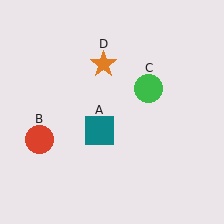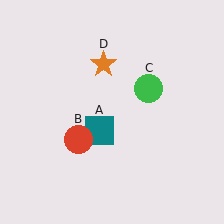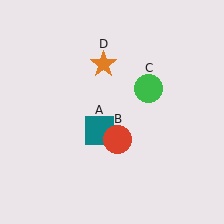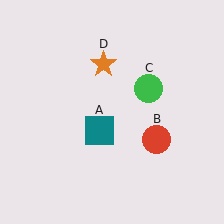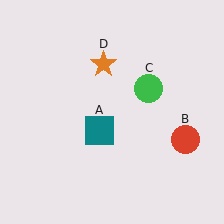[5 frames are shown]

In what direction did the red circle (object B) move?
The red circle (object B) moved right.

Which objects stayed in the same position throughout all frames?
Teal square (object A) and green circle (object C) and orange star (object D) remained stationary.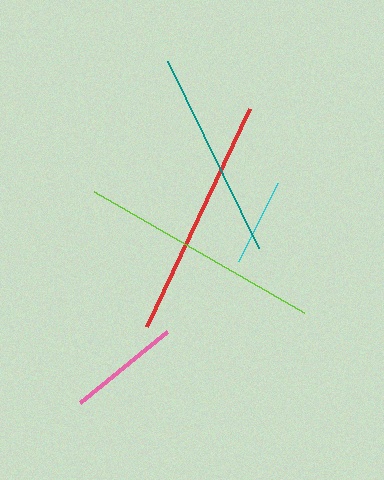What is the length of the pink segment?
The pink segment is approximately 113 pixels long.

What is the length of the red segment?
The red segment is approximately 241 pixels long.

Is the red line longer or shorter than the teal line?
The red line is longer than the teal line.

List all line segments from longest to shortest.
From longest to shortest: lime, red, teal, pink, cyan.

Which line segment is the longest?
The lime line is the longest at approximately 242 pixels.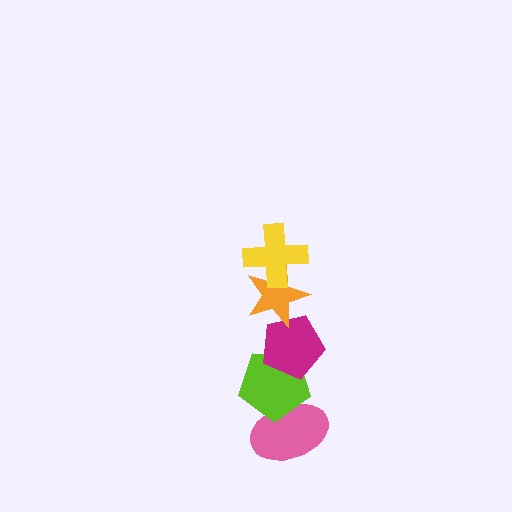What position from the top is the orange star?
The orange star is 2nd from the top.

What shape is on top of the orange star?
The yellow cross is on top of the orange star.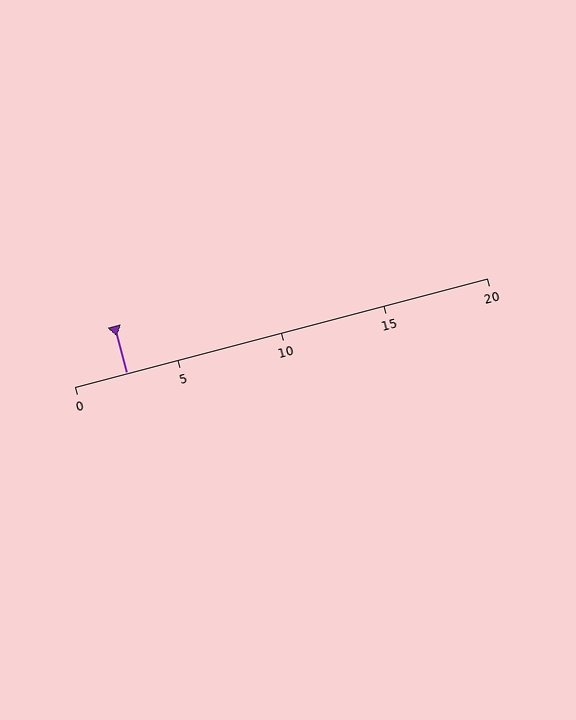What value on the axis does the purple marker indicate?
The marker indicates approximately 2.5.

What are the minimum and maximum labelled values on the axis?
The axis runs from 0 to 20.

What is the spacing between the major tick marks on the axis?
The major ticks are spaced 5 apart.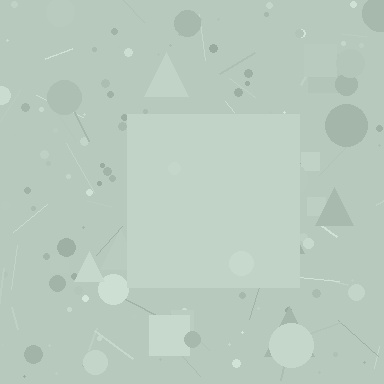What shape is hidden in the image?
A square is hidden in the image.